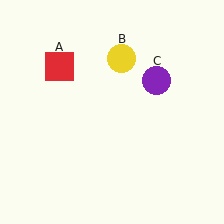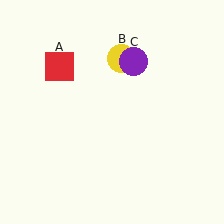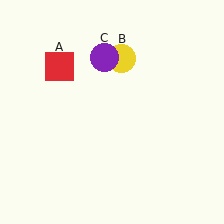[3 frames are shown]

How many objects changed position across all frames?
1 object changed position: purple circle (object C).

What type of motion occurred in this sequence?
The purple circle (object C) rotated counterclockwise around the center of the scene.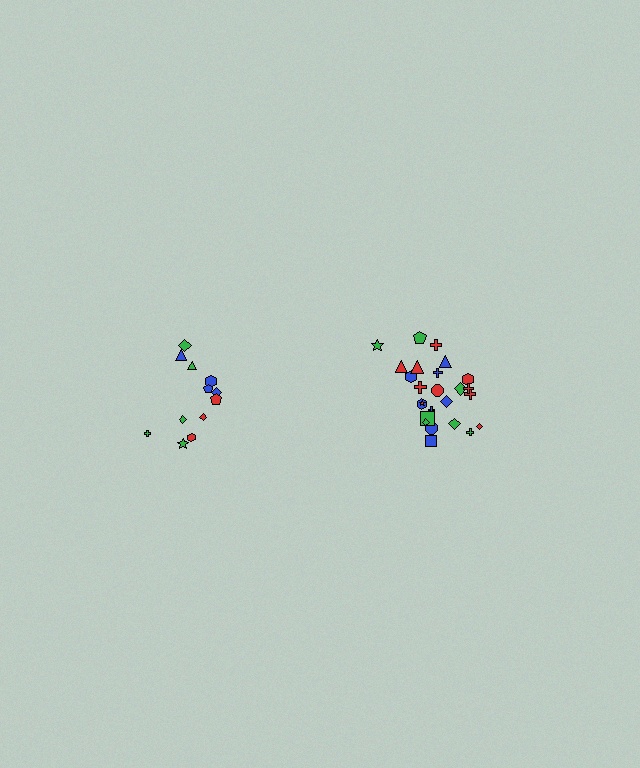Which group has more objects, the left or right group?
The right group.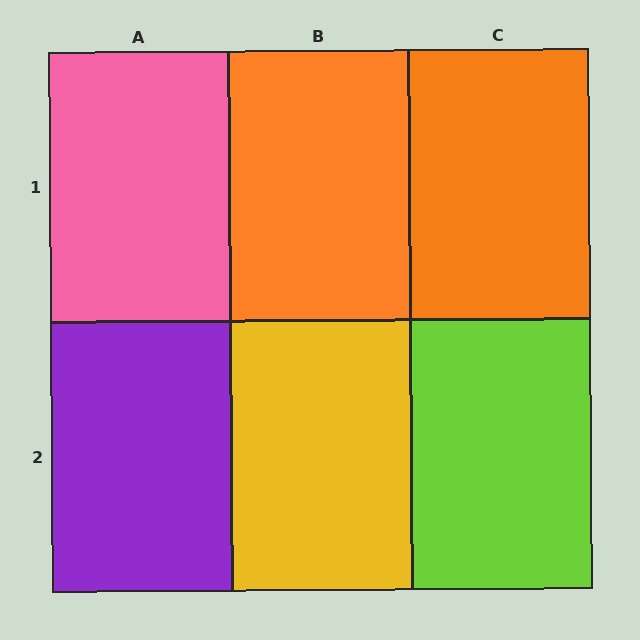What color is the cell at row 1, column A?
Pink.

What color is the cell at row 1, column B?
Orange.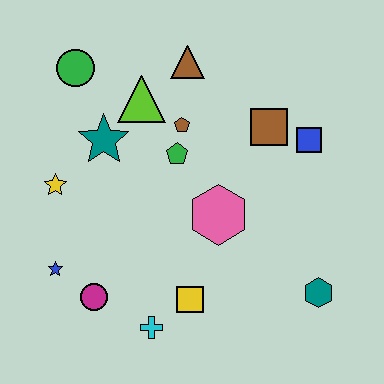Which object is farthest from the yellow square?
The green circle is farthest from the yellow square.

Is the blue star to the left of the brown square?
Yes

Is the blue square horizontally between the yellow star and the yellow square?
No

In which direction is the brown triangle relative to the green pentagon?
The brown triangle is above the green pentagon.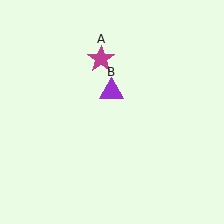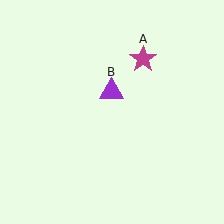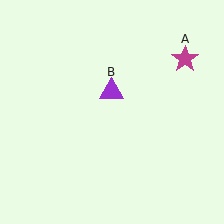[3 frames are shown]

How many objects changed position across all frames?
1 object changed position: magenta star (object A).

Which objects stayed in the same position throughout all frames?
Purple triangle (object B) remained stationary.